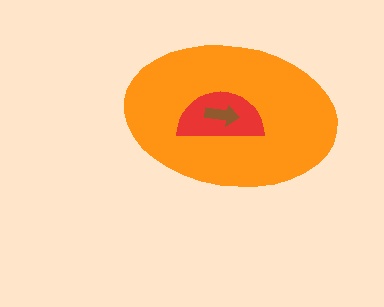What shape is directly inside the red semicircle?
The brown arrow.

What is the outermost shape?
The orange ellipse.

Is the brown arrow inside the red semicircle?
Yes.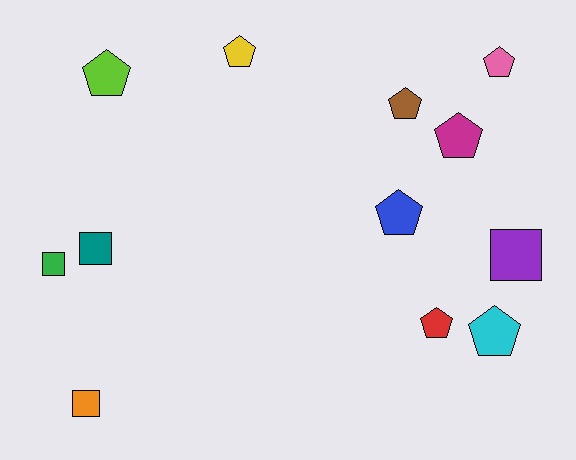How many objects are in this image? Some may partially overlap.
There are 12 objects.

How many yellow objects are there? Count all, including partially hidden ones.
There is 1 yellow object.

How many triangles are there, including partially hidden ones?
There are no triangles.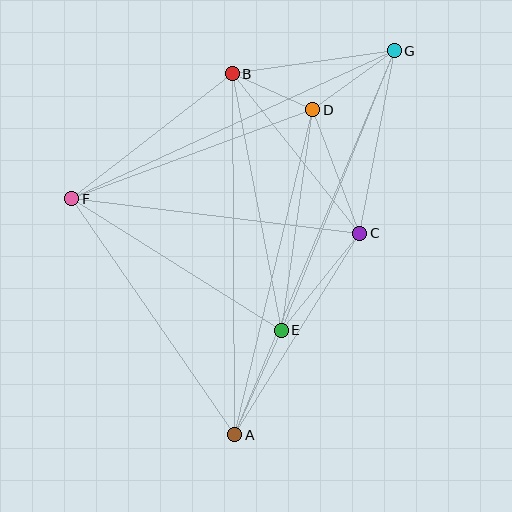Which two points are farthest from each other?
Points A and G are farthest from each other.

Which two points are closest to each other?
Points B and D are closest to each other.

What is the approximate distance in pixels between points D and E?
The distance between D and E is approximately 223 pixels.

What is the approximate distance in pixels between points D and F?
The distance between D and F is approximately 257 pixels.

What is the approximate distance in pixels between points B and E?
The distance between B and E is approximately 261 pixels.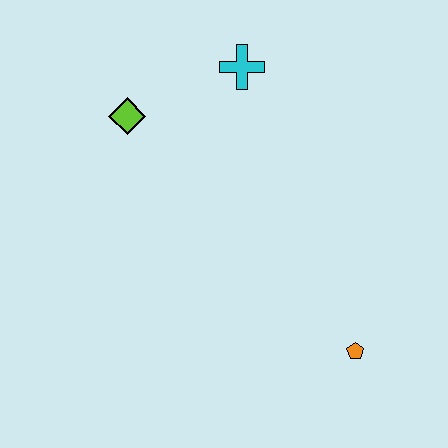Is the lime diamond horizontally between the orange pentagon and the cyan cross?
No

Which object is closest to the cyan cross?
The lime diamond is closest to the cyan cross.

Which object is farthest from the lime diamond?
The orange pentagon is farthest from the lime diamond.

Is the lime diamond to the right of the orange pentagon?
No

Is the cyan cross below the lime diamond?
No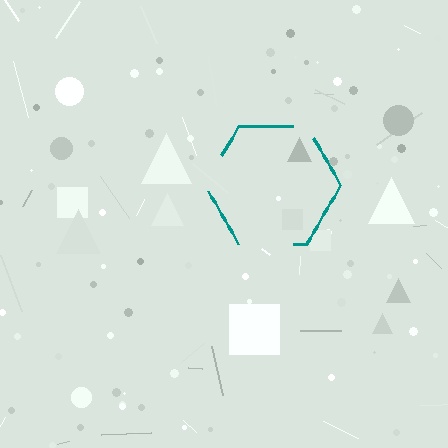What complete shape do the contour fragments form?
The contour fragments form a hexagon.